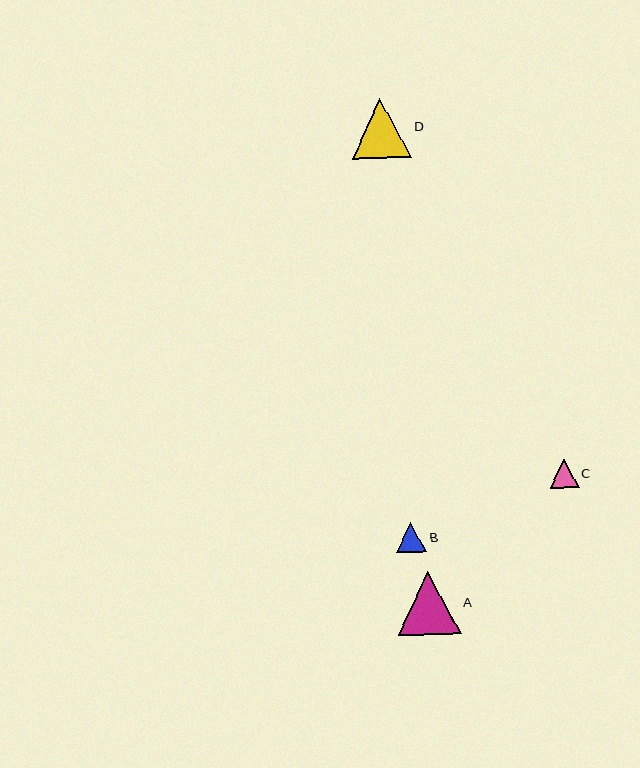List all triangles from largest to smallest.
From largest to smallest: A, D, B, C.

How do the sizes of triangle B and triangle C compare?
Triangle B and triangle C are approximately the same size.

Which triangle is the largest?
Triangle A is the largest with a size of approximately 63 pixels.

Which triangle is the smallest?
Triangle C is the smallest with a size of approximately 28 pixels.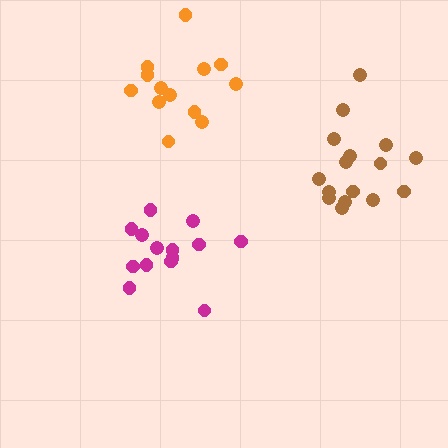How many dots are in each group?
Group 1: 14 dots, Group 2: 16 dots, Group 3: 13 dots (43 total).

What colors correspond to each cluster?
The clusters are colored: magenta, brown, orange.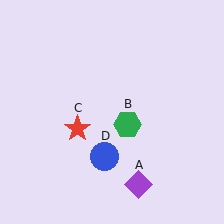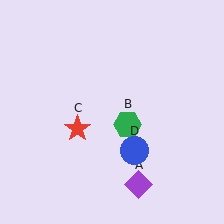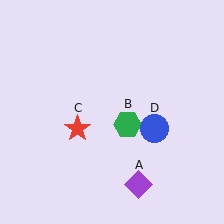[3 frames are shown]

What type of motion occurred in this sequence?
The blue circle (object D) rotated counterclockwise around the center of the scene.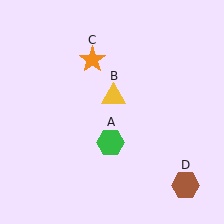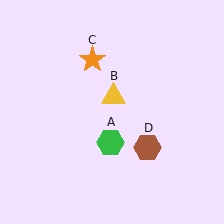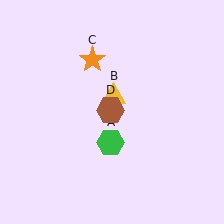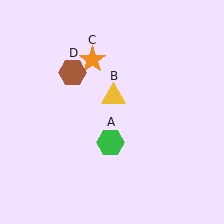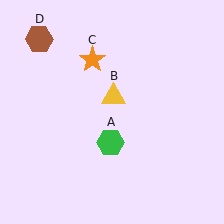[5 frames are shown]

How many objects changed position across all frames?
1 object changed position: brown hexagon (object D).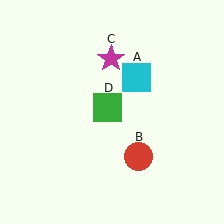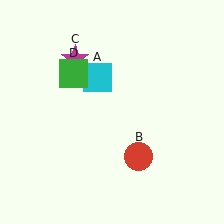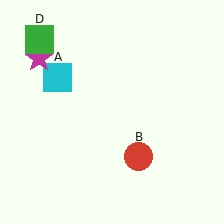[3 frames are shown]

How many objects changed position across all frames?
3 objects changed position: cyan square (object A), magenta star (object C), green square (object D).